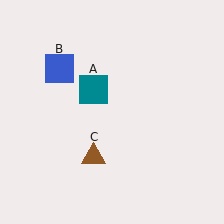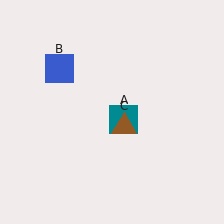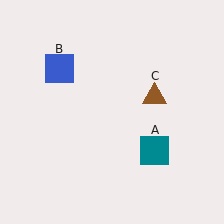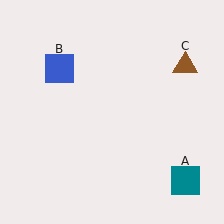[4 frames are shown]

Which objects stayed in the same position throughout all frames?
Blue square (object B) remained stationary.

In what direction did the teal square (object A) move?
The teal square (object A) moved down and to the right.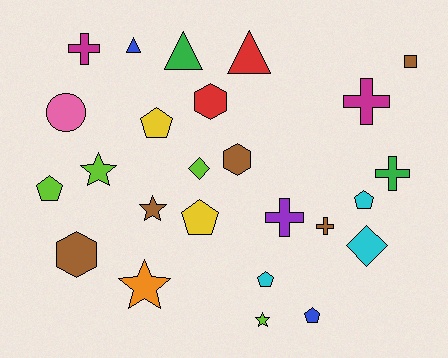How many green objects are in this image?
There are 2 green objects.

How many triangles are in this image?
There are 3 triangles.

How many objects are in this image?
There are 25 objects.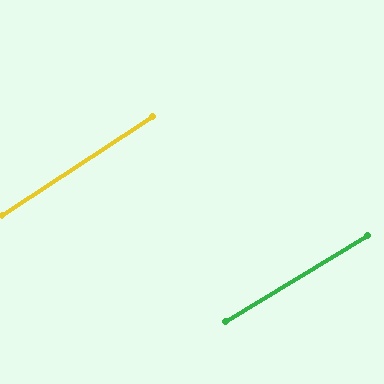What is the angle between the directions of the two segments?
Approximately 2 degrees.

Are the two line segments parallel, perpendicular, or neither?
Parallel — their directions differ by only 2.0°.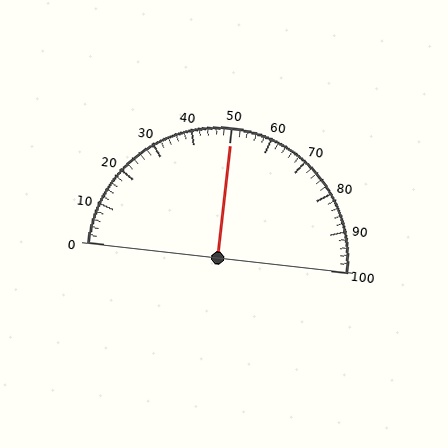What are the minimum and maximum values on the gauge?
The gauge ranges from 0 to 100.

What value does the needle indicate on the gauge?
The needle indicates approximately 50.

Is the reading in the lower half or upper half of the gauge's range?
The reading is in the upper half of the range (0 to 100).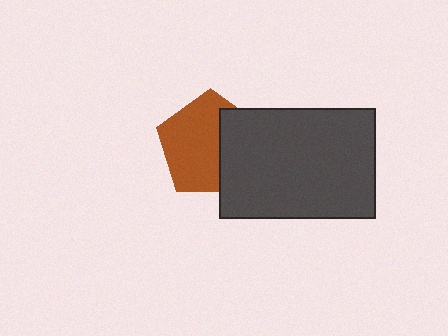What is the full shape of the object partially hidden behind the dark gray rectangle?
The partially hidden object is a brown pentagon.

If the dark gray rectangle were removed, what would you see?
You would see the complete brown pentagon.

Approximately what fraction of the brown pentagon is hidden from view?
Roughly 37% of the brown pentagon is hidden behind the dark gray rectangle.